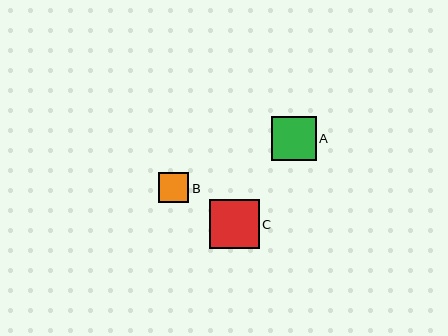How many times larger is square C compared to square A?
Square C is approximately 1.1 times the size of square A.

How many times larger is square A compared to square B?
Square A is approximately 1.5 times the size of square B.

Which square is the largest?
Square C is the largest with a size of approximately 50 pixels.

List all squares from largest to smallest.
From largest to smallest: C, A, B.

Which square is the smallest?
Square B is the smallest with a size of approximately 30 pixels.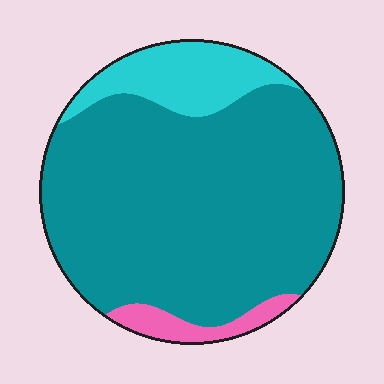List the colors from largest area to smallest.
From largest to smallest: teal, cyan, pink.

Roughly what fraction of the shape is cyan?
Cyan takes up about one sixth (1/6) of the shape.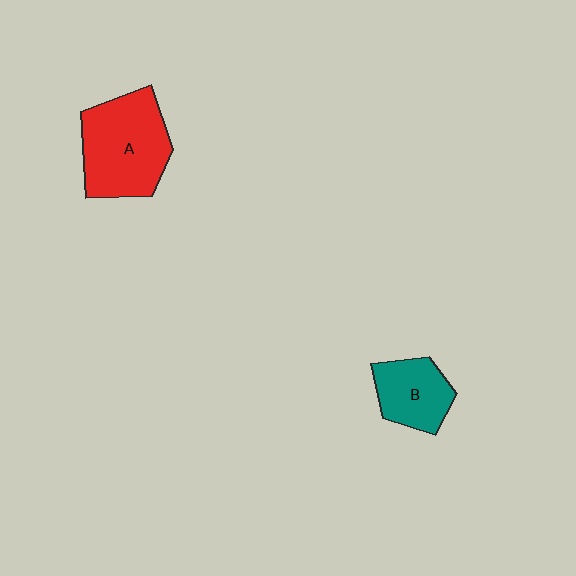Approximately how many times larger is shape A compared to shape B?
Approximately 1.7 times.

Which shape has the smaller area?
Shape B (teal).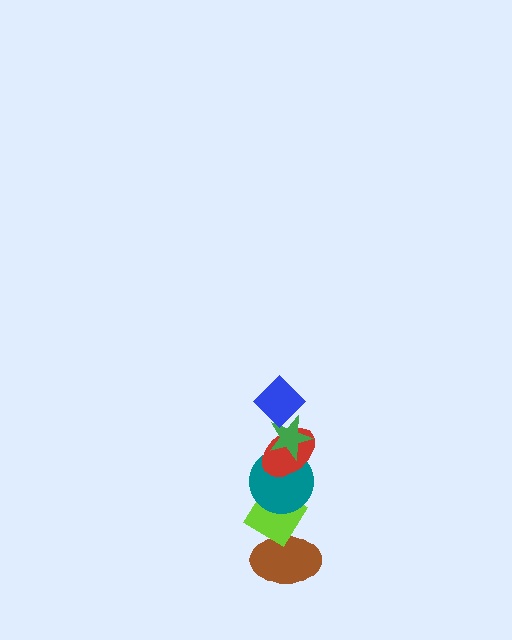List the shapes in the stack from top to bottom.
From top to bottom: the blue diamond, the green star, the red ellipse, the teal circle, the lime diamond, the brown ellipse.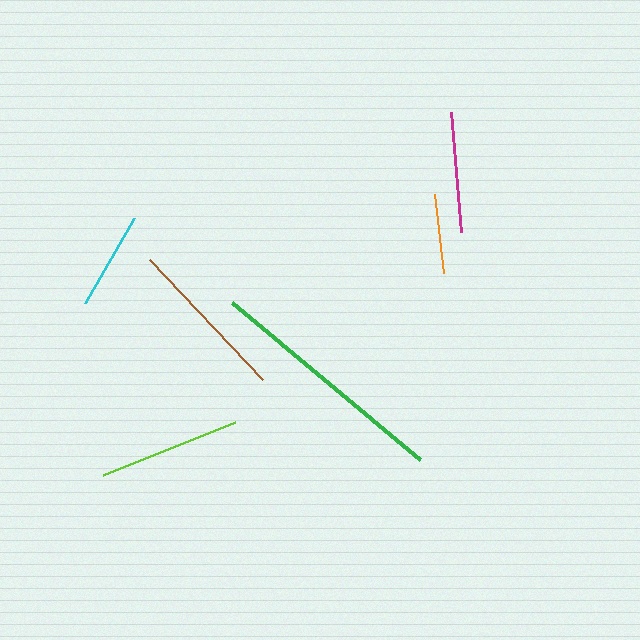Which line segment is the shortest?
The orange line is the shortest at approximately 79 pixels.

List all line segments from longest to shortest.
From longest to shortest: green, brown, lime, magenta, cyan, orange.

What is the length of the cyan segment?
The cyan segment is approximately 99 pixels long.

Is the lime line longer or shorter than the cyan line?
The lime line is longer than the cyan line.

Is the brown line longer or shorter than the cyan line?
The brown line is longer than the cyan line.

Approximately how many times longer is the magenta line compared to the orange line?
The magenta line is approximately 1.5 times the length of the orange line.